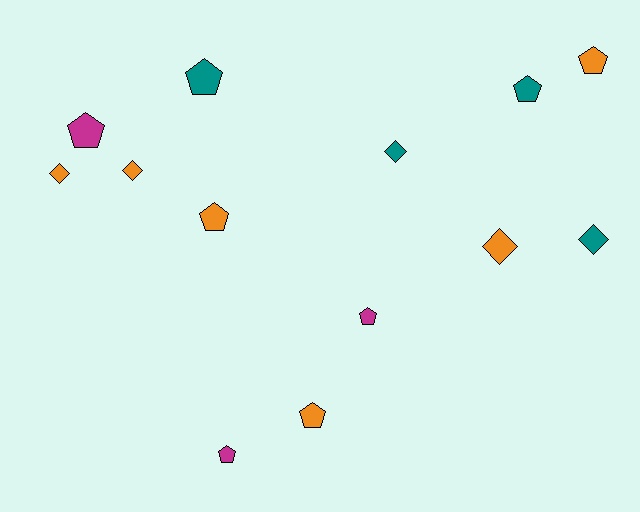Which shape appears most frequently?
Pentagon, with 8 objects.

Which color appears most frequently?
Orange, with 6 objects.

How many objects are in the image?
There are 13 objects.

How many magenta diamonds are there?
There are no magenta diamonds.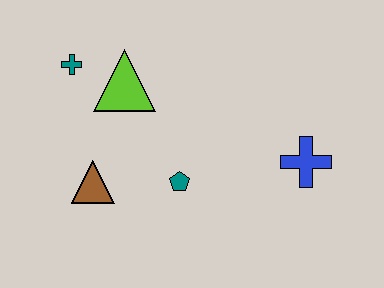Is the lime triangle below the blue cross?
No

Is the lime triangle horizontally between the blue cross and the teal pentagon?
No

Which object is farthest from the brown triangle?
The blue cross is farthest from the brown triangle.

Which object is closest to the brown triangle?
The teal pentagon is closest to the brown triangle.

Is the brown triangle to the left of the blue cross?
Yes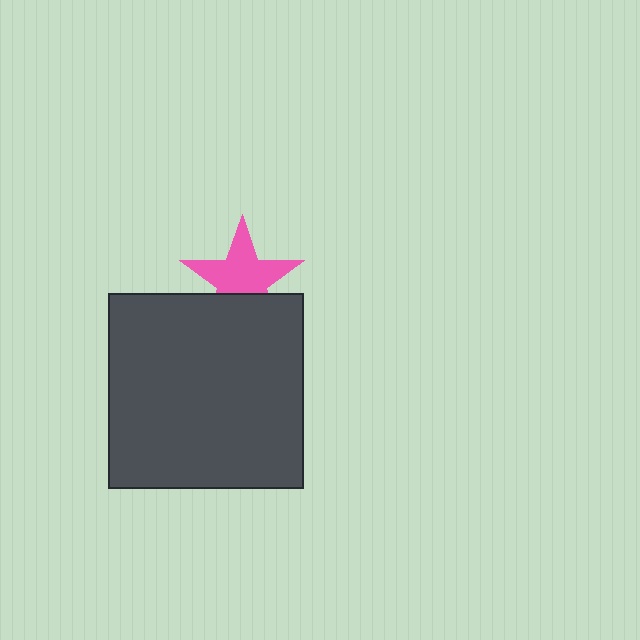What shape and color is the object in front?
The object in front is a dark gray square.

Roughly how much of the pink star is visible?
Most of it is visible (roughly 69%).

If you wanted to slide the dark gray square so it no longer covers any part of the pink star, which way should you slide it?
Slide it down — that is the most direct way to separate the two shapes.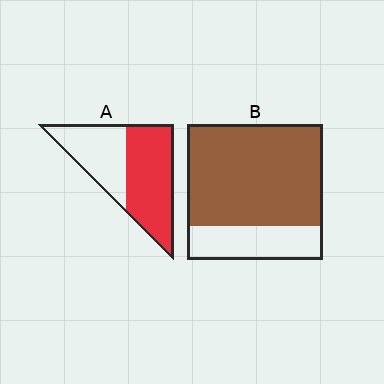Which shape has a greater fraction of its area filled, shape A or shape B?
Shape B.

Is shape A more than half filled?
Yes.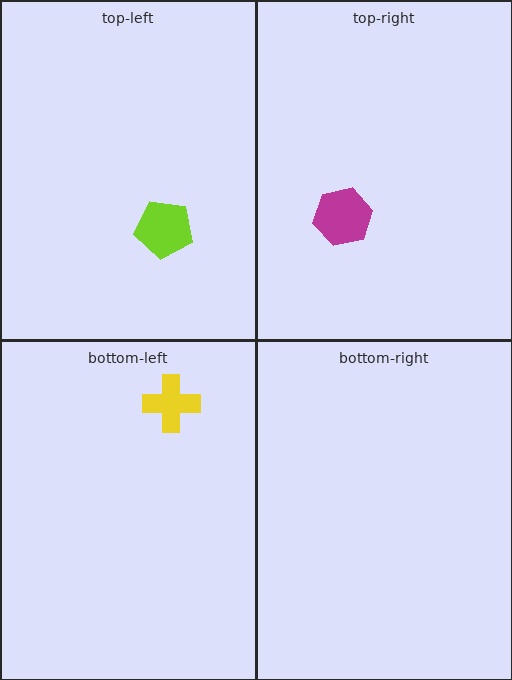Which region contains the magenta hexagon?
The top-right region.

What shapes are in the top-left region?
The lime pentagon.